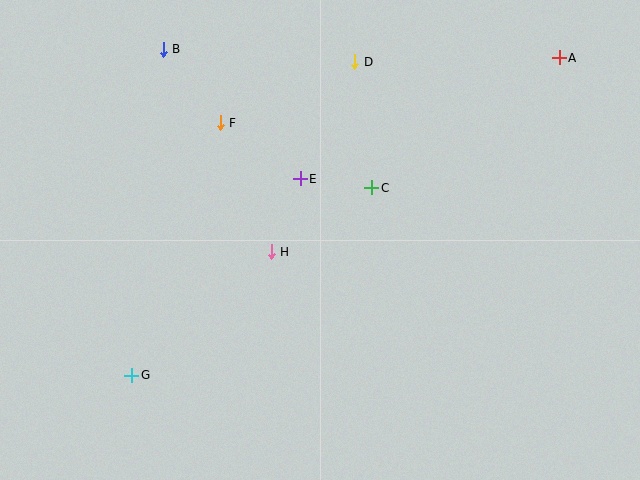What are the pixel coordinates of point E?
Point E is at (300, 179).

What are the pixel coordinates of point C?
Point C is at (372, 188).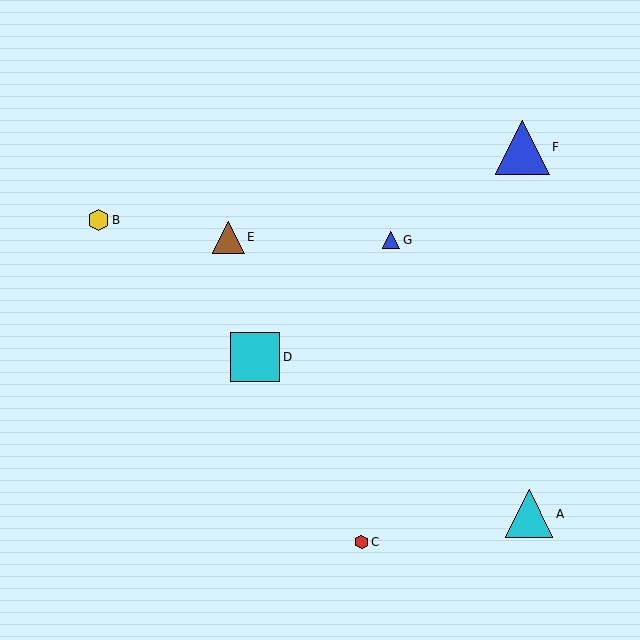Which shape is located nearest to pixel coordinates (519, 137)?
The blue triangle (labeled F) at (523, 147) is nearest to that location.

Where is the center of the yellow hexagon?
The center of the yellow hexagon is at (99, 220).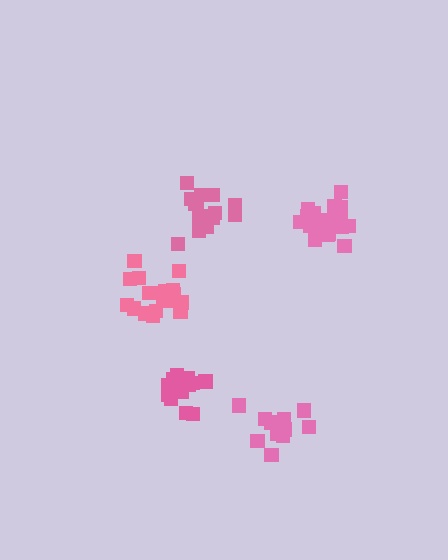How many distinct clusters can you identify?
There are 5 distinct clusters.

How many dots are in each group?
Group 1: 18 dots, Group 2: 19 dots, Group 3: 13 dots, Group 4: 19 dots, Group 5: 14 dots (83 total).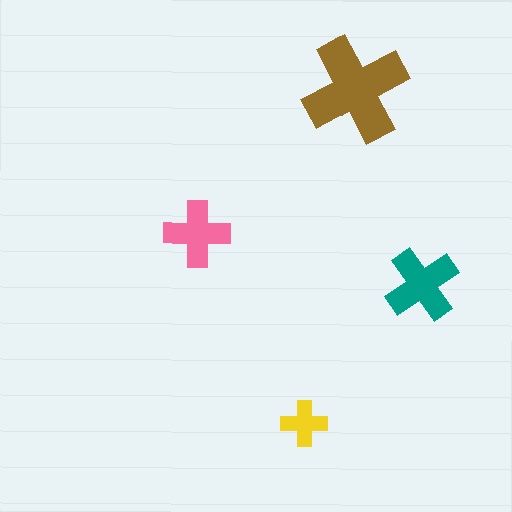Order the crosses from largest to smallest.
the brown one, the teal one, the pink one, the yellow one.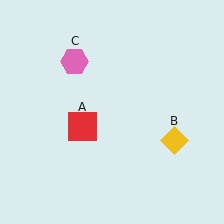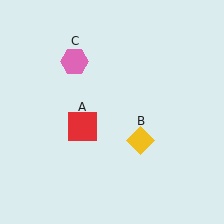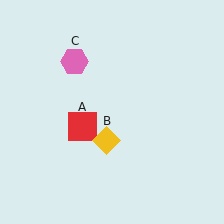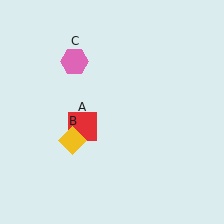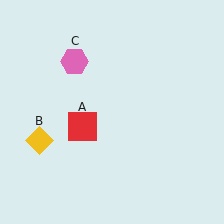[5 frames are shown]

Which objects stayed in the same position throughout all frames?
Red square (object A) and pink hexagon (object C) remained stationary.